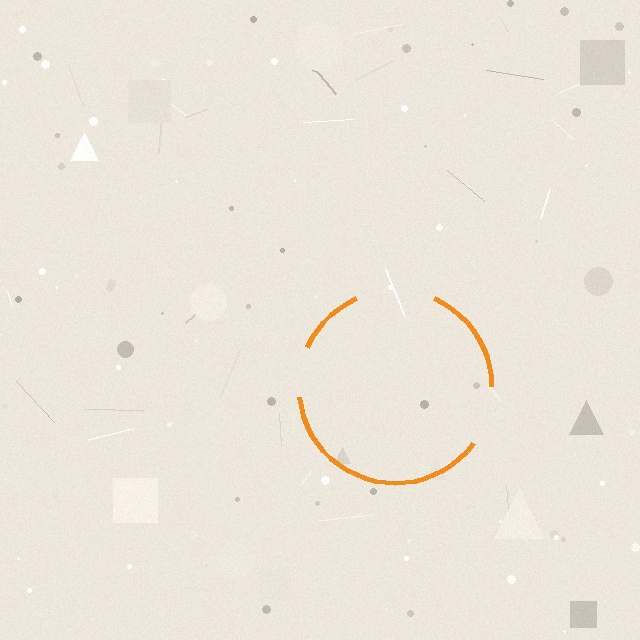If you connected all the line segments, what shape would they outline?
They would outline a circle.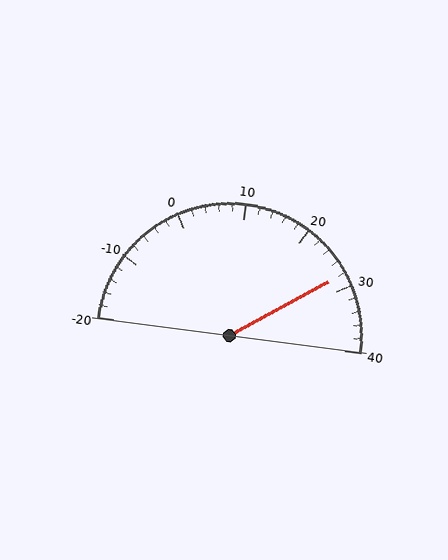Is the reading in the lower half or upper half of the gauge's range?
The reading is in the upper half of the range (-20 to 40).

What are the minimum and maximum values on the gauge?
The gauge ranges from -20 to 40.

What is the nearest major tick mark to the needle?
The nearest major tick mark is 30.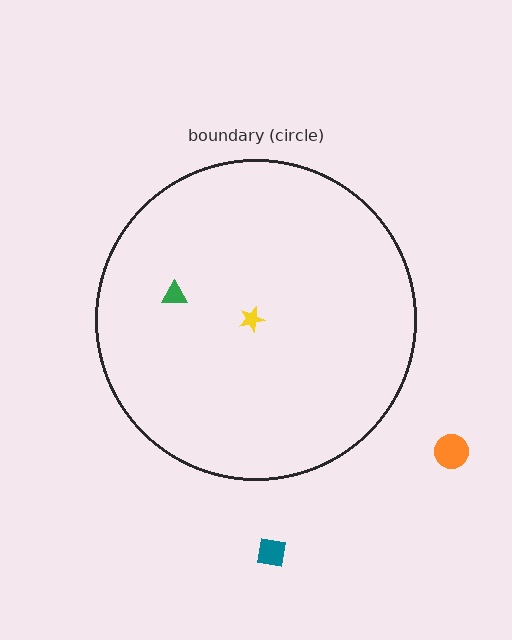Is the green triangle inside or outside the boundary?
Inside.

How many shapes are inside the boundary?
2 inside, 2 outside.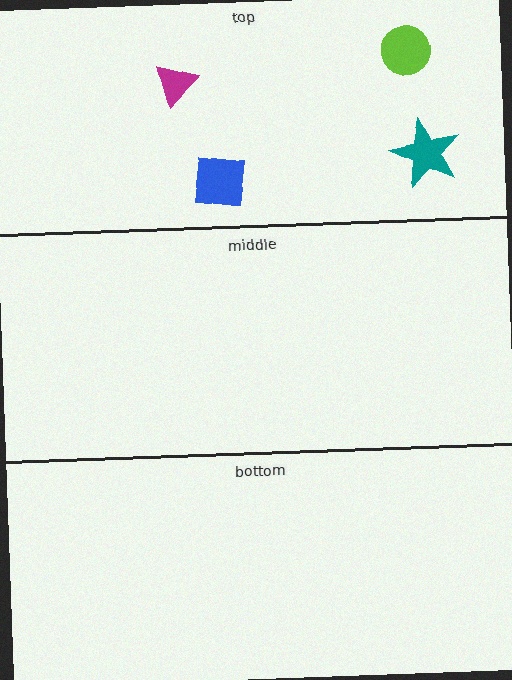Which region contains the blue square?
The top region.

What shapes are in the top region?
The teal star, the blue square, the magenta triangle, the lime circle.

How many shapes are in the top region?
4.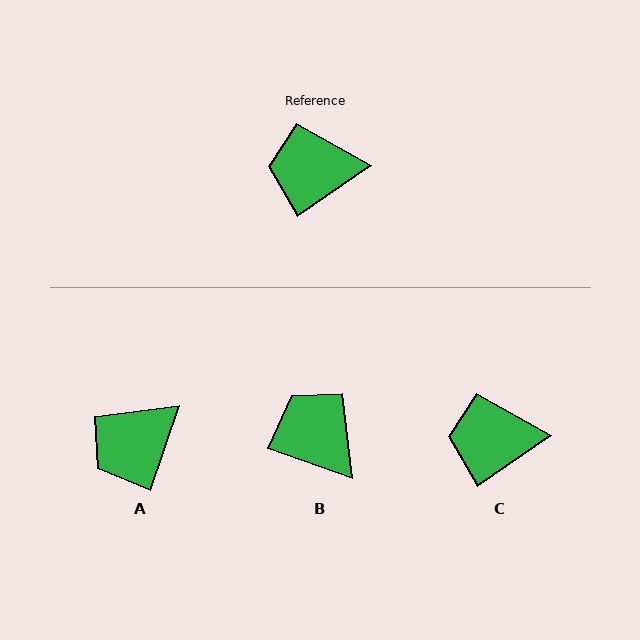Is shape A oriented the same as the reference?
No, it is off by about 37 degrees.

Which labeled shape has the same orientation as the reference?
C.